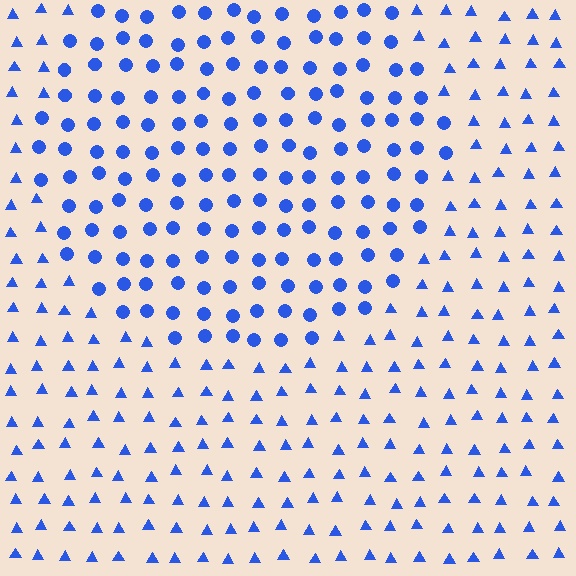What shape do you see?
I see a circle.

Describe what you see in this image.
The image is filled with small blue elements arranged in a uniform grid. A circle-shaped region contains circles, while the surrounding area contains triangles. The boundary is defined purely by the change in element shape.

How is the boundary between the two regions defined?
The boundary is defined by a change in element shape: circles inside vs. triangles outside. All elements share the same color and spacing.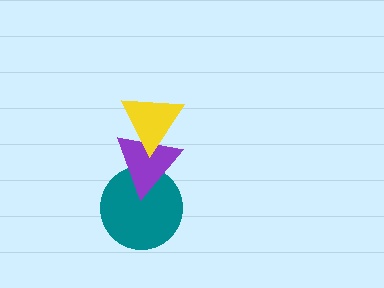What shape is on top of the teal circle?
The purple triangle is on top of the teal circle.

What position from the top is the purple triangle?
The purple triangle is 2nd from the top.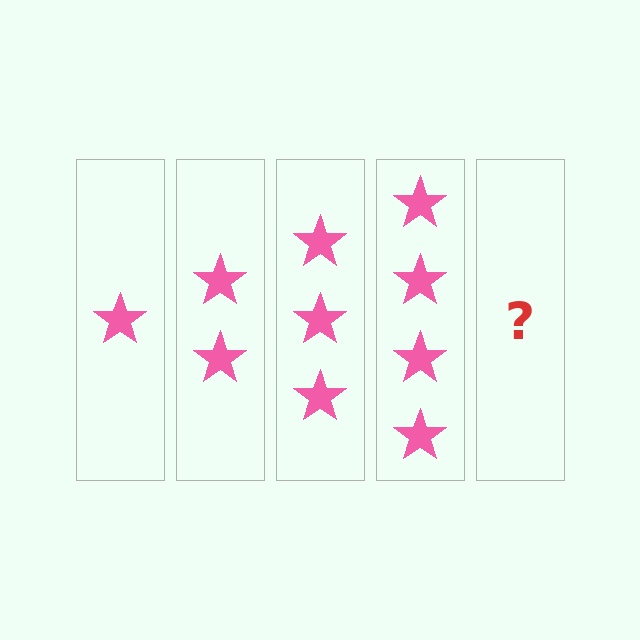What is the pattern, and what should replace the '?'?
The pattern is that each step adds one more star. The '?' should be 5 stars.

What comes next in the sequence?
The next element should be 5 stars.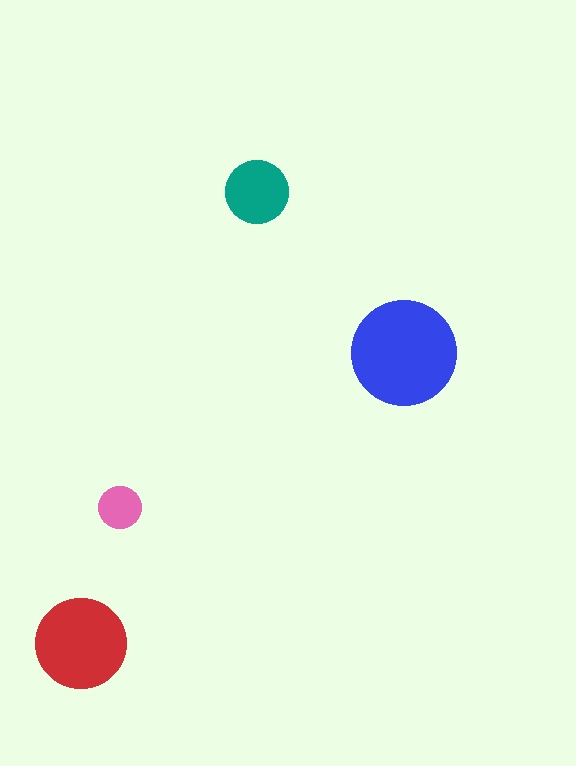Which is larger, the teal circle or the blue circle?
The blue one.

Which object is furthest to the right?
The blue circle is rightmost.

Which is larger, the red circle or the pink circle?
The red one.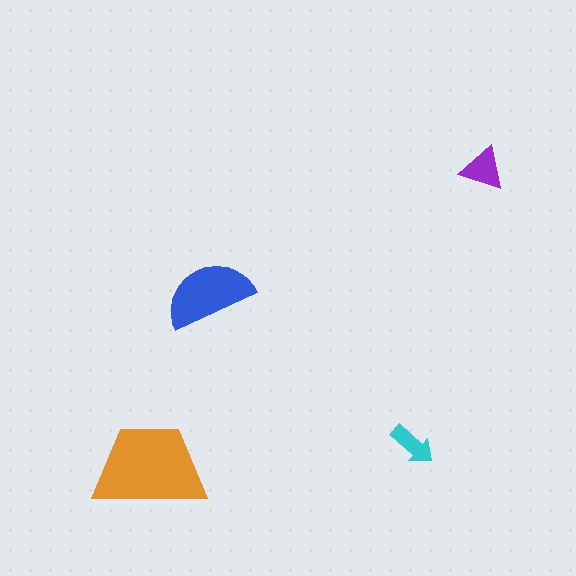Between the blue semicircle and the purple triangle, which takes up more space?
The blue semicircle.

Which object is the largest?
The orange trapezoid.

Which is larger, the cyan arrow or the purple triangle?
The purple triangle.